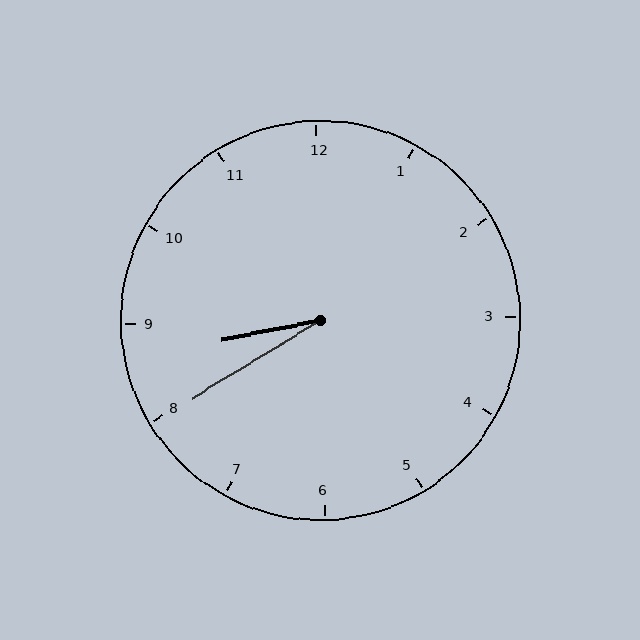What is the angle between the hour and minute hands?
Approximately 20 degrees.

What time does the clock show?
8:40.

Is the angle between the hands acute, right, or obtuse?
It is acute.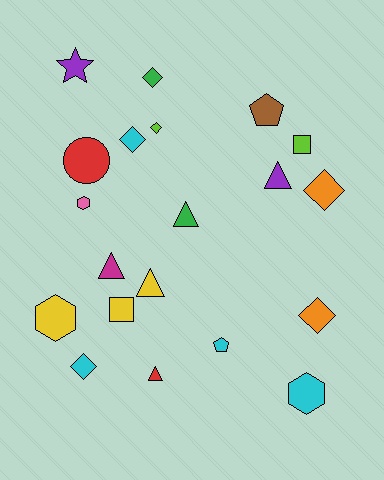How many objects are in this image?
There are 20 objects.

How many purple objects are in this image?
There are 2 purple objects.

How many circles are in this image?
There is 1 circle.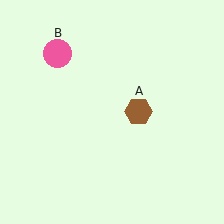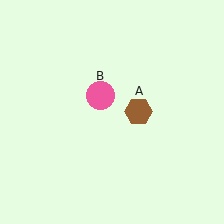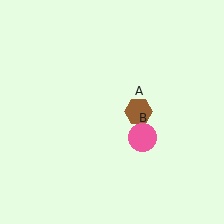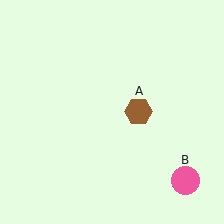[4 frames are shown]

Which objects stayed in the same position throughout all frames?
Brown hexagon (object A) remained stationary.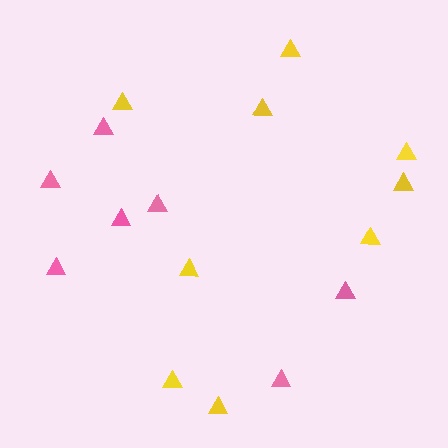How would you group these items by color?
There are 2 groups: one group of pink triangles (7) and one group of yellow triangles (9).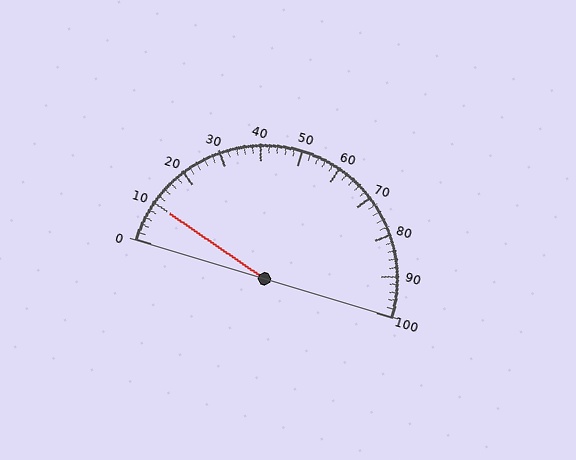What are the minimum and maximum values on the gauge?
The gauge ranges from 0 to 100.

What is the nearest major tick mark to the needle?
The nearest major tick mark is 10.